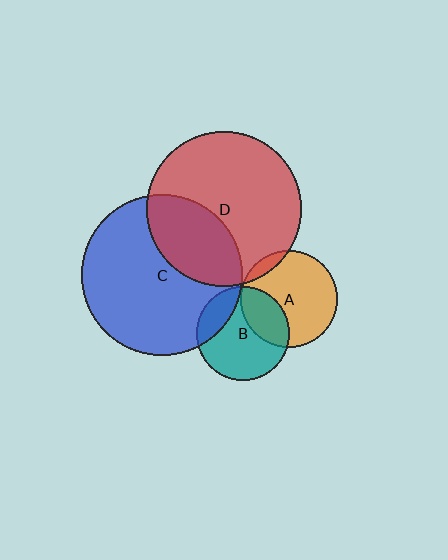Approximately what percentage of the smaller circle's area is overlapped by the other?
Approximately 30%.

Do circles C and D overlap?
Yes.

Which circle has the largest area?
Circle C (blue).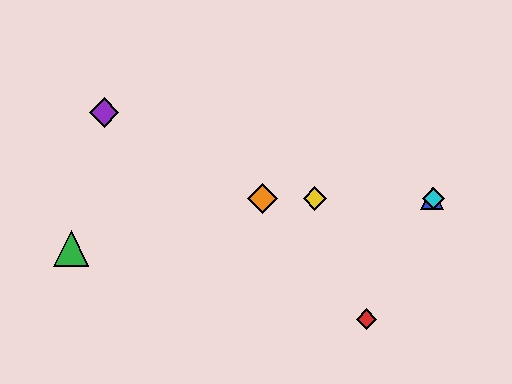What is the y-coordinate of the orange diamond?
The orange diamond is at y≈199.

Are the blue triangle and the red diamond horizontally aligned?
No, the blue triangle is at y≈199 and the red diamond is at y≈319.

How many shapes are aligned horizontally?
4 shapes (the blue triangle, the yellow diamond, the orange diamond, the cyan diamond) are aligned horizontally.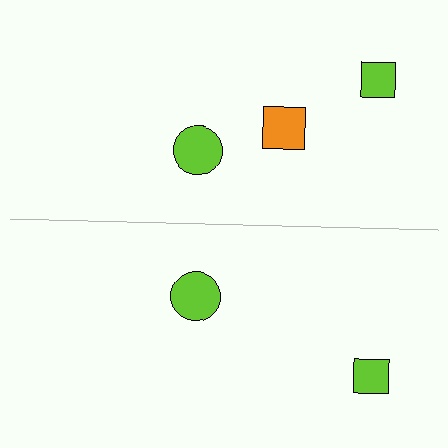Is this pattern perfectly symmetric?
No, the pattern is not perfectly symmetric. A orange square is missing from the bottom side.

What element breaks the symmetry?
A orange square is missing from the bottom side.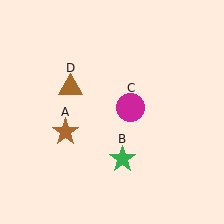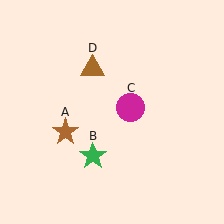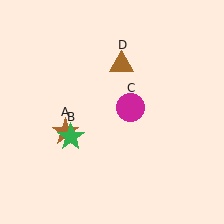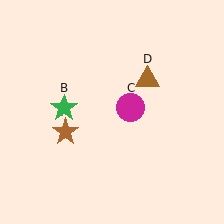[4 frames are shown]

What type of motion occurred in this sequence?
The green star (object B), brown triangle (object D) rotated clockwise around the center of the scene.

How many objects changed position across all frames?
2 objects changed position: green star (object B), brown triangle (object D).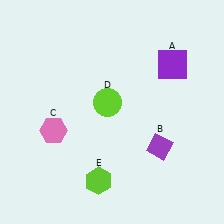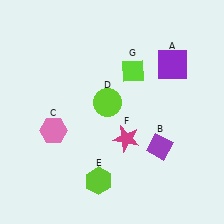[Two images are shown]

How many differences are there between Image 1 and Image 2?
There are 2 differences between the two images.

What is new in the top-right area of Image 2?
A lime diamond (G) was added in the top-right area of Image 2.